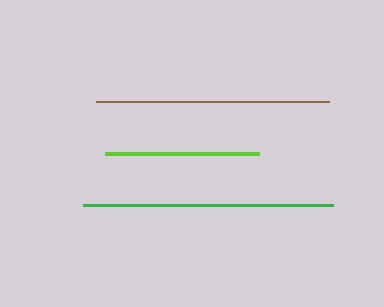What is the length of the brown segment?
The brown segment is approximately 233 pixels long.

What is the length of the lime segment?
The lime segment is approximately 155 pixels long.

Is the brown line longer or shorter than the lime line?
The brown line is longer than the lime line.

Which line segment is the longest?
The green line is the longest at approximately 250 pixels.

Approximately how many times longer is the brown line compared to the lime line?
The brown line is approximately 1.5 times the length of the lime line.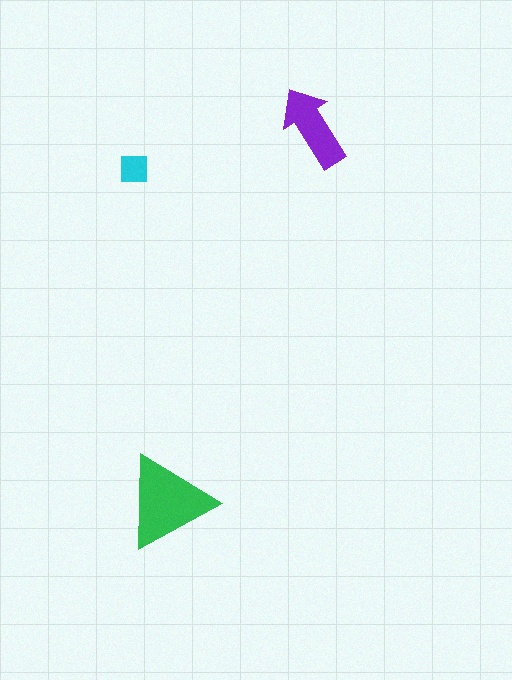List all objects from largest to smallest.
The green triangle, the purple arrow, the cyan square.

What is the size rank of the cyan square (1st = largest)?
3rd.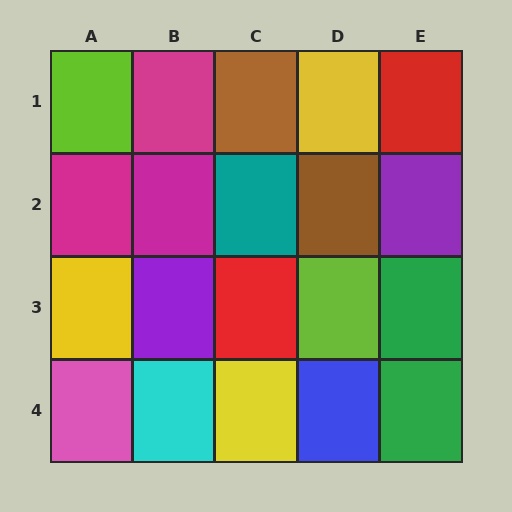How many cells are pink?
1 cell is pink.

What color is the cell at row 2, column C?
Teal.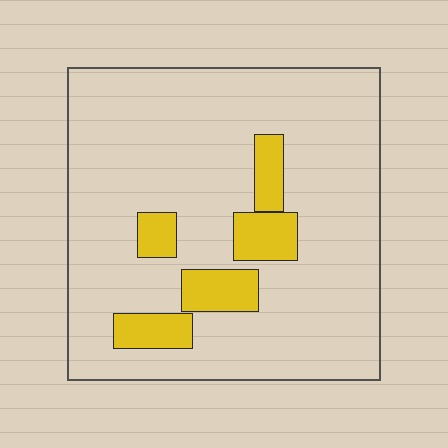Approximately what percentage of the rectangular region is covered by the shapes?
Approximately 15%.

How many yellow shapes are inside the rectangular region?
5.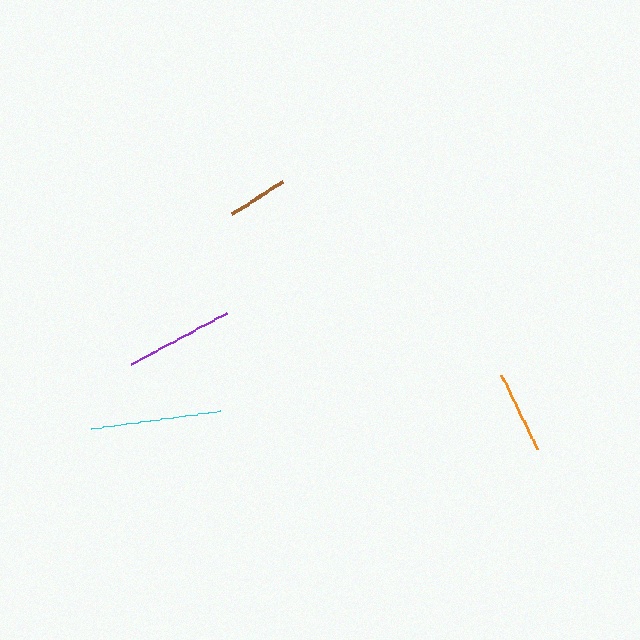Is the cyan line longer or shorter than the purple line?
The cyan line is longer than the purple line.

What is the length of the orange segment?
The orange segment is approximately 82 pixels long.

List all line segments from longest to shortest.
From longest to shortest: cyan, purple, orange, brown.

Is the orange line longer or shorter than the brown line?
The orange line is longer than the brown line.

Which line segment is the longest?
The cyan line is the longest at approximately 129 pixels.